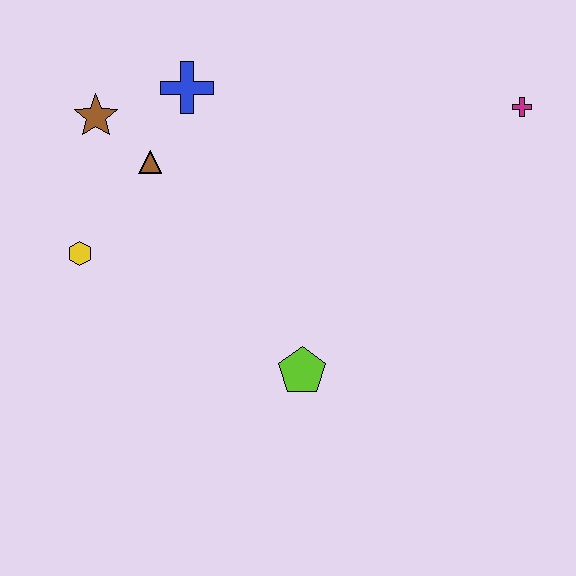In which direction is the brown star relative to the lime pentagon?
The brown star is above the lime pentagon.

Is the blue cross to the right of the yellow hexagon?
Yes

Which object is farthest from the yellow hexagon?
The magenta cross is farthest from the yellow hexagon.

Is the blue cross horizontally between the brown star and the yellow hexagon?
No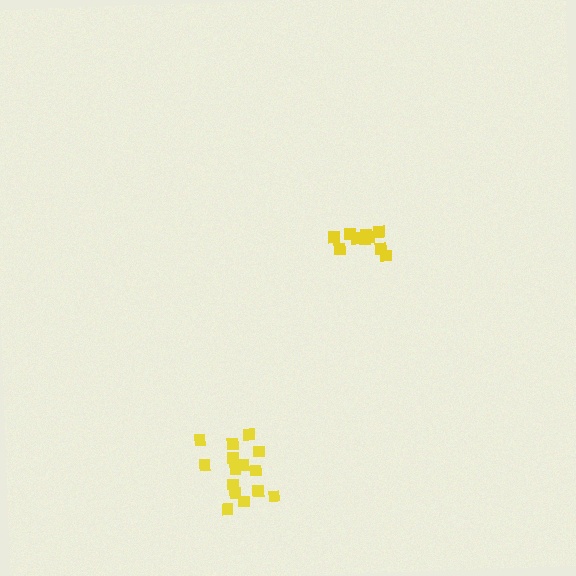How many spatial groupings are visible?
There are 2 spatial groupings.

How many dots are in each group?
Group 1: 15 dots, Group 2: 11 dots (26 total).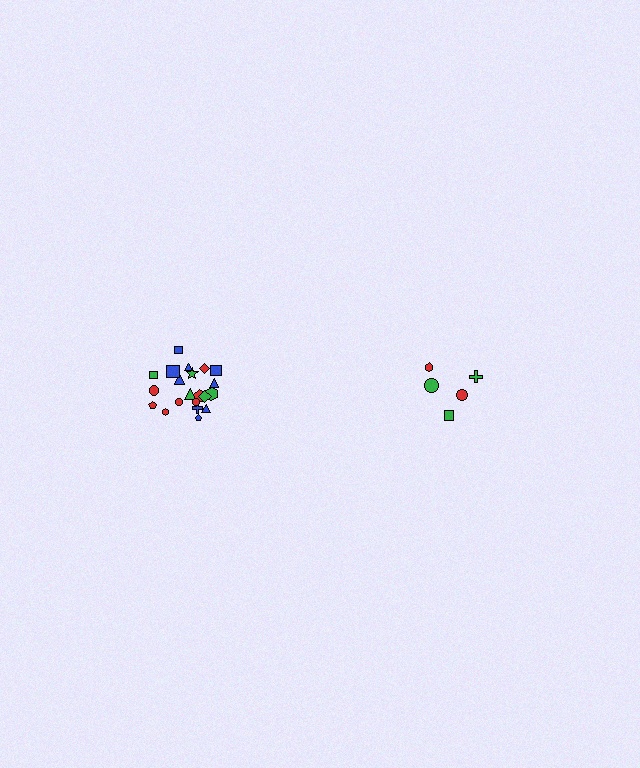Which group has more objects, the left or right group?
The left group.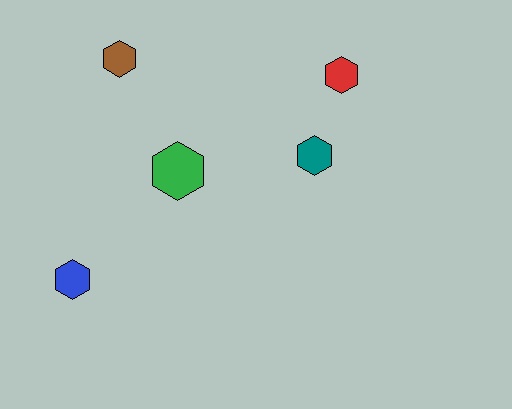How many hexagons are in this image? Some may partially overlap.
There are 5 hexagons.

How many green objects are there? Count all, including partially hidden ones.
There is 1 green object.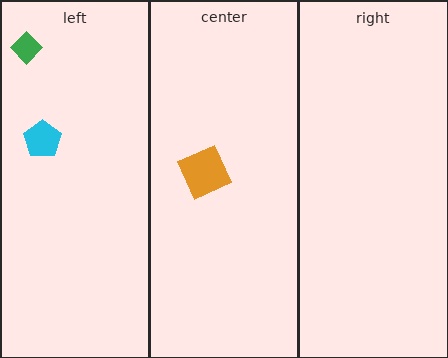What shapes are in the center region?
The orange square.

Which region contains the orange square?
The center region.